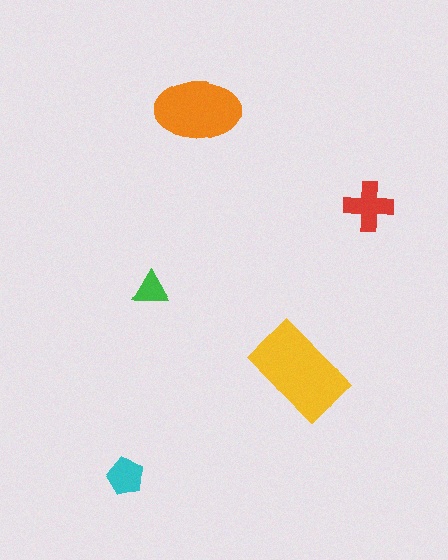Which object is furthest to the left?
The cyan pentagon is leftmost.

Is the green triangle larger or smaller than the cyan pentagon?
Smaller.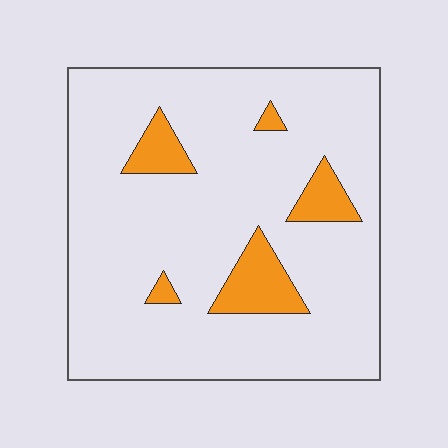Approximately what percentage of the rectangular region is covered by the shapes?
Approximately 10%.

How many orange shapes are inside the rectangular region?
5.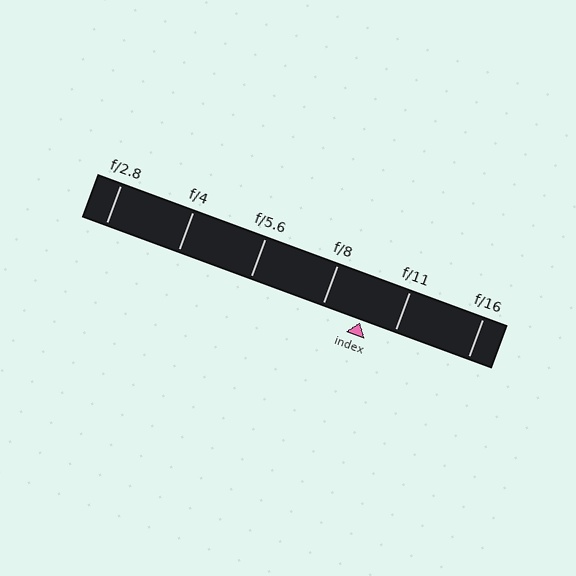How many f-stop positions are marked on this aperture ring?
There are 6 f-stop positions marked.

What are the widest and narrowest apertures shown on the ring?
The widest aperture shown is f/2.8 and the narrowest is f/16.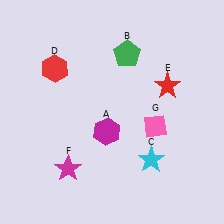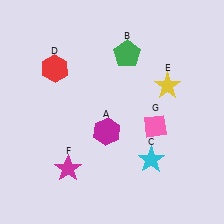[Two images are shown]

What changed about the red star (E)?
In Image 1, E is red. In Image 2, it changed to yellow.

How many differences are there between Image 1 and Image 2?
There is 1 difference between the two images.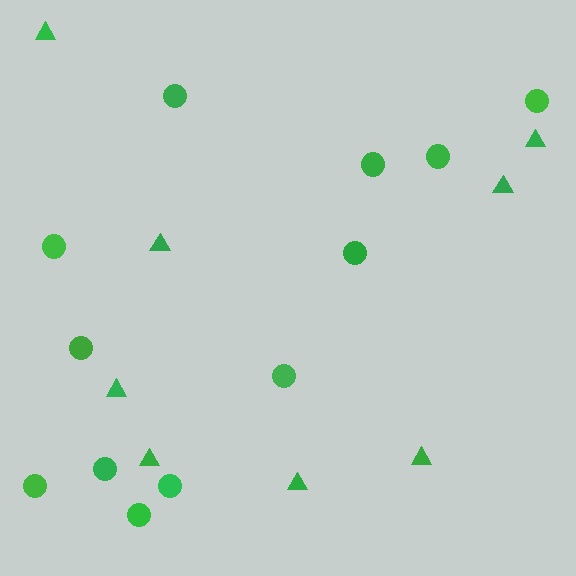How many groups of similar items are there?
There are 2 groups: one group of triangles (8) and one group of circles (12).